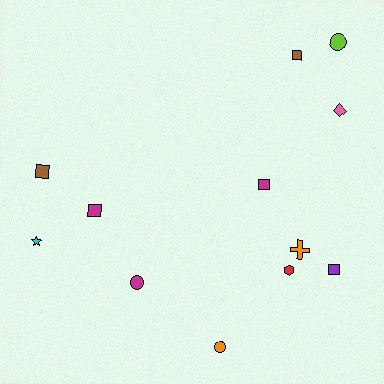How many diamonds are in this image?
There is 1 diamond.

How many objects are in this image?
There are 12 objects.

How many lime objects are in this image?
There is 1 lime object.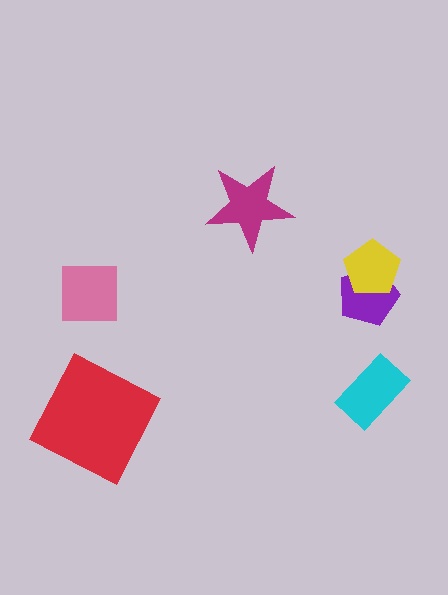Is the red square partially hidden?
No, no other shape covers it.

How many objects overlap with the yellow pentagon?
1 object overlaps with the yellow pentagon.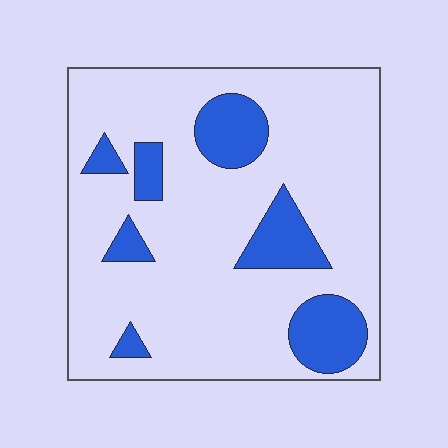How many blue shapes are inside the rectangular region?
7.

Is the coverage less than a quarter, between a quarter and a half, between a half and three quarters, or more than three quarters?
Less than a quarter.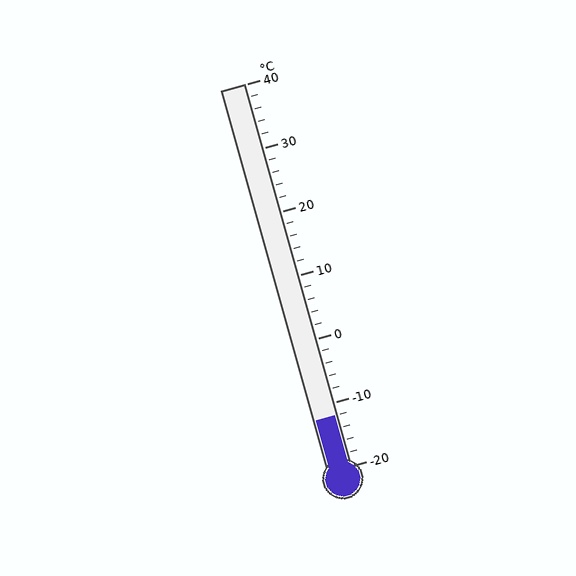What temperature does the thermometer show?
The thermometer shows approximately -12°C.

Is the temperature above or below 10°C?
The temperature is below 10°C.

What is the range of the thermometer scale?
The thermometer scale ranges from -20°C to 40°C.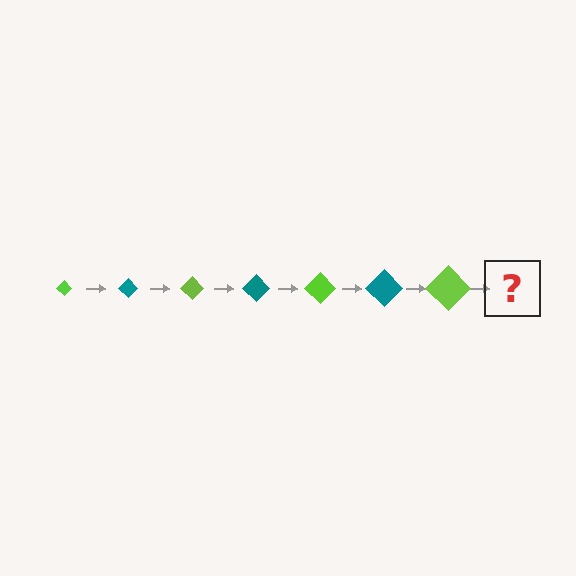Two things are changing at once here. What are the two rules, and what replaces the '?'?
The two rules are that the diamond grows larger each step and the color cycles through lime and teal. The '?' should be a teal diamond, larger than the previous one.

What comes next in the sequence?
The next element should be a teal diamond, larger than the previous one.